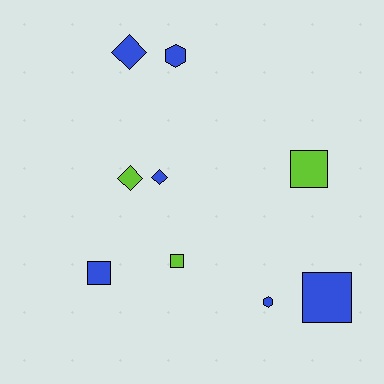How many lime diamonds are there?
There is 1 lime diamond.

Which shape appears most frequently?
Square, with 4 objects.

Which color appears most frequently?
Blue, with 6 objects.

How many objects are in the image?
There are 9 objects.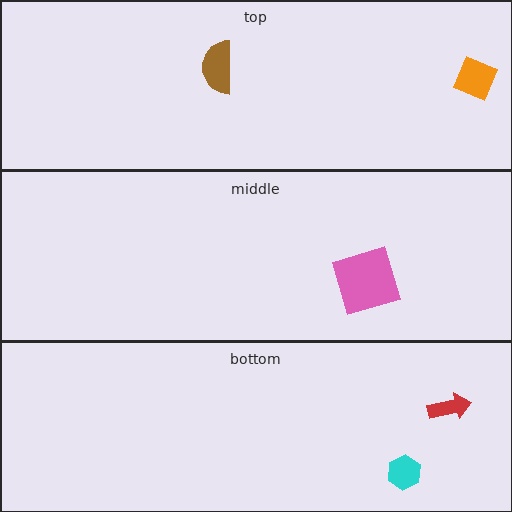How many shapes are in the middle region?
1.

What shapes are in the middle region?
The pink square.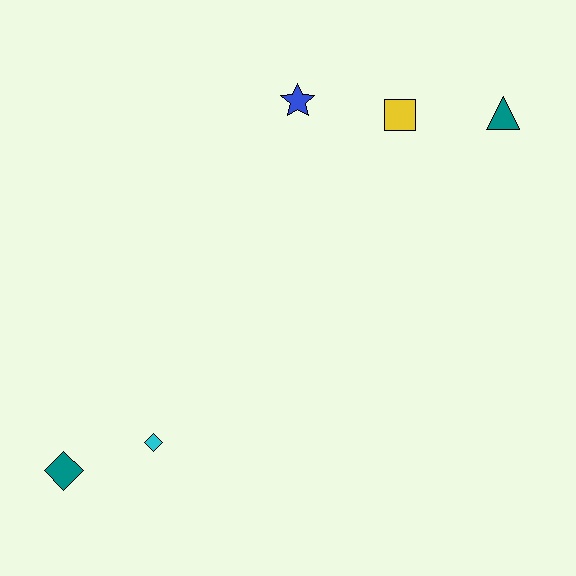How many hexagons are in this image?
There are no hexagons.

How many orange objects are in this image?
There are no orange objects.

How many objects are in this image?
There are 5 objects.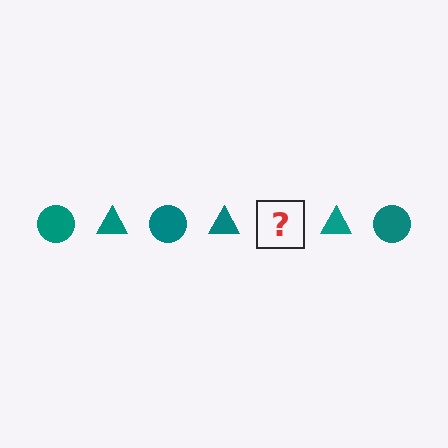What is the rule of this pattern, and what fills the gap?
The rule is that the pattern cycles through circle, triangle shapes in teal. The gap should be filled with a teal circle.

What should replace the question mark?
The question mark should be replaced with a teal circle.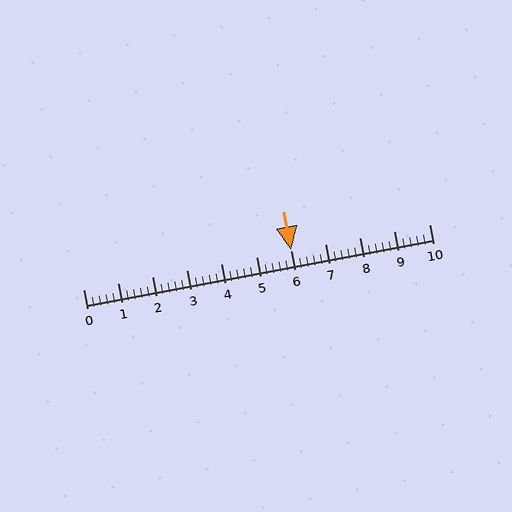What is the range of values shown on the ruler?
The ruler shows values from 0 to 10.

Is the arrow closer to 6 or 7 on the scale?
The arrow is closer to 6.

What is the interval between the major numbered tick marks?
The major tick marks are spaced 1 units apart.